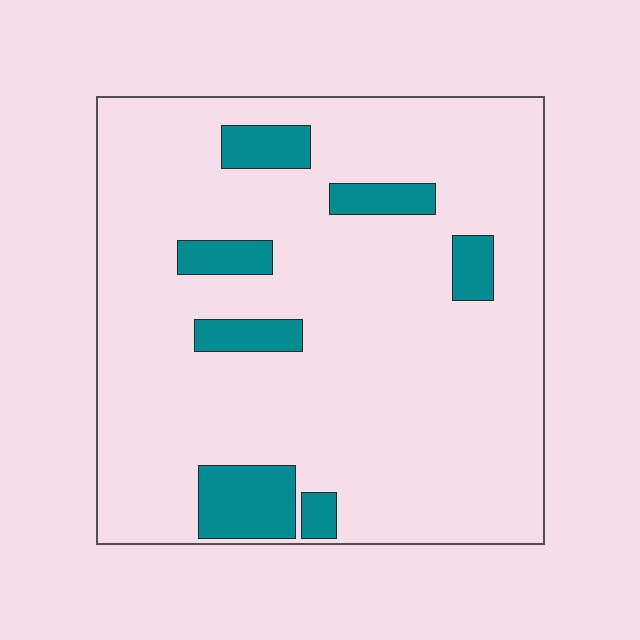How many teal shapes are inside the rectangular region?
7.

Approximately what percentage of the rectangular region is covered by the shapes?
Approximately 15%.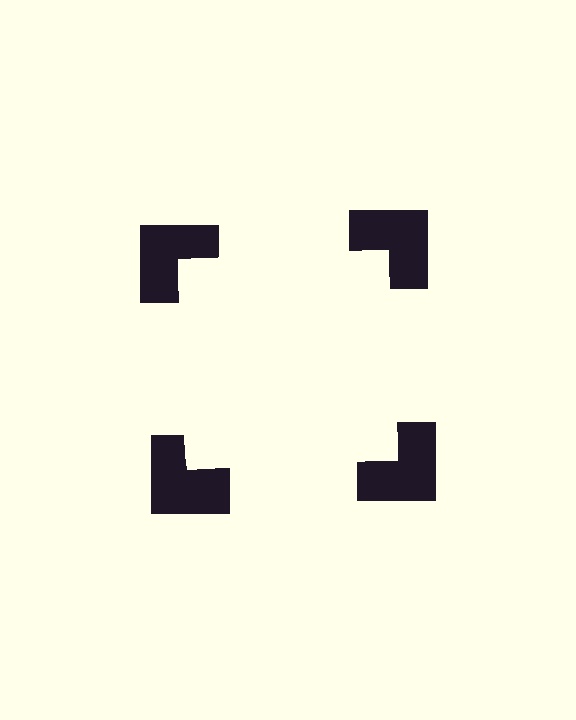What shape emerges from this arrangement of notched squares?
An illusory square — its edges are inferred from the aligned wedge cuts in the notched squares, not physically drawn.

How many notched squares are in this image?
There are 4 — one at each vertex of the illusory square.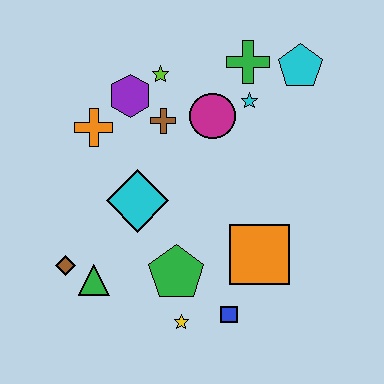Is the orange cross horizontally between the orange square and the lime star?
No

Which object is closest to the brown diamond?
The green triangle is closest to the brown diamond.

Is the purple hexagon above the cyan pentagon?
No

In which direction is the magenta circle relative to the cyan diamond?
The magenta circle is above the cyan diamond.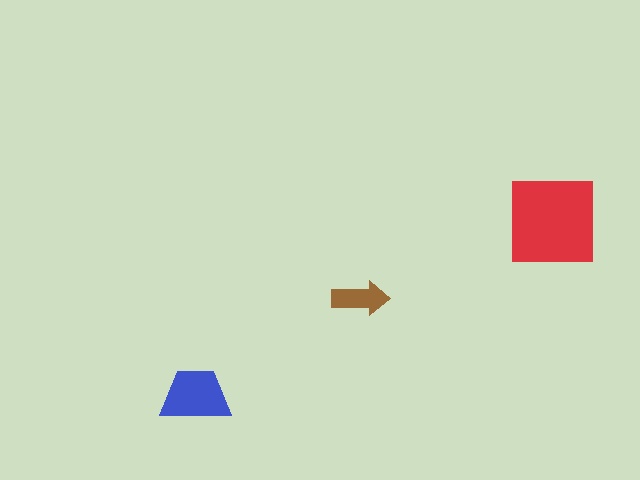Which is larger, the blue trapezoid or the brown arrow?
The blue trapezoid.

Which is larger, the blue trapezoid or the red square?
The red square.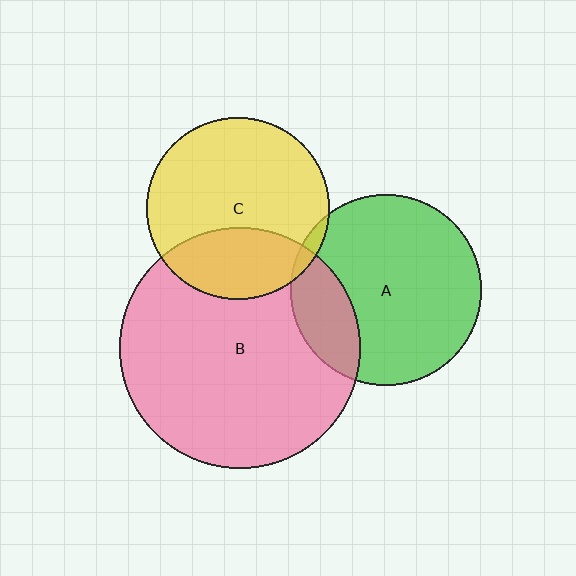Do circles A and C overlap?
Yes.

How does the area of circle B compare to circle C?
Approximately 1.7 times.